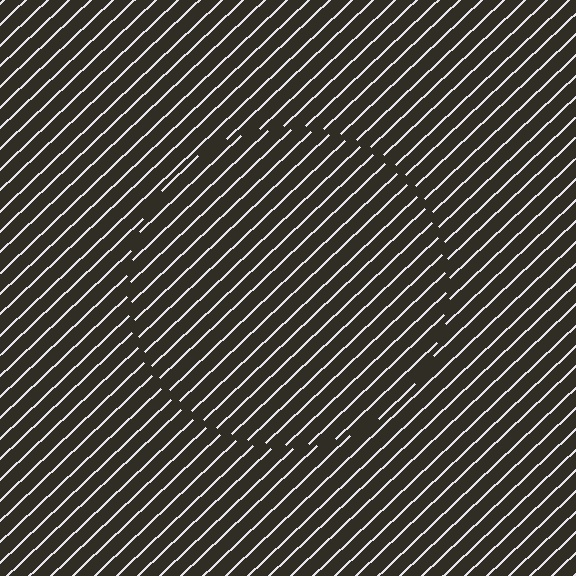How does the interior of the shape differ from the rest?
The interior of the shape contains the same grating, shifted by half a period — the contour is defined by the phase discontinuity where line-ends from the inner and outer gratings abut.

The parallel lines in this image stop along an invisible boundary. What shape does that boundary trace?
An illusory circle. The interior of the shape contains the same grating, shifted by half a period — the contour is defined by the phase discontinuity where line-ends from the inner and outer gratings abut.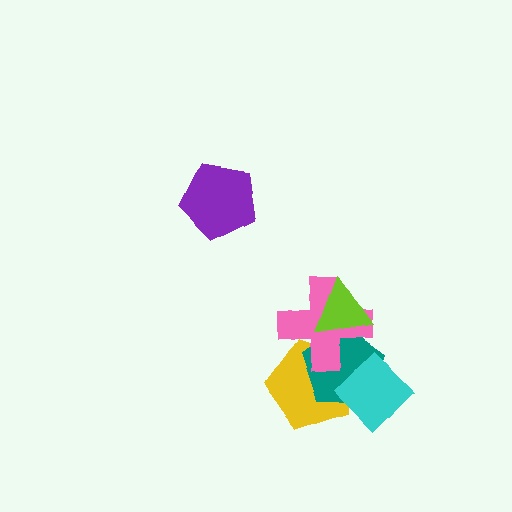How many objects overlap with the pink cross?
3 objects overlap with the pink cross.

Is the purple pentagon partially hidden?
No, no other shape covers it.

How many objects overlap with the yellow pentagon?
3 objects overlap with the yellow pentagon.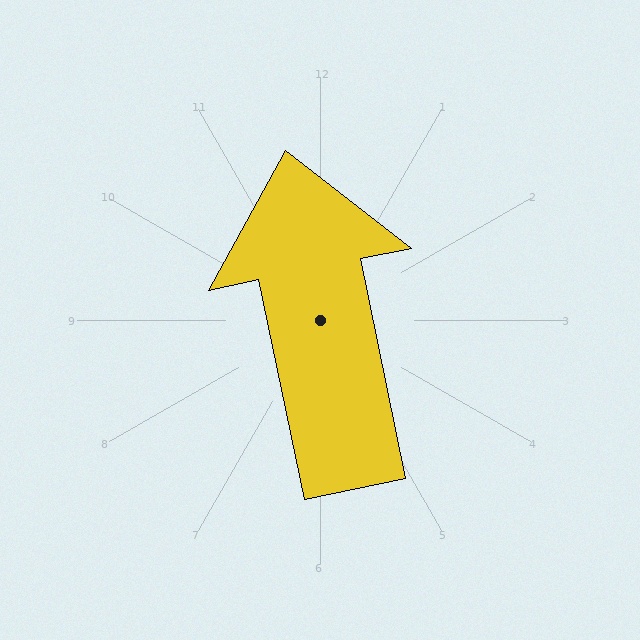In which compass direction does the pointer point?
North.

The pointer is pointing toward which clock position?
Roughly 12 o'clock.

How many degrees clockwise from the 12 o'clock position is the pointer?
Approximately 348 degrees.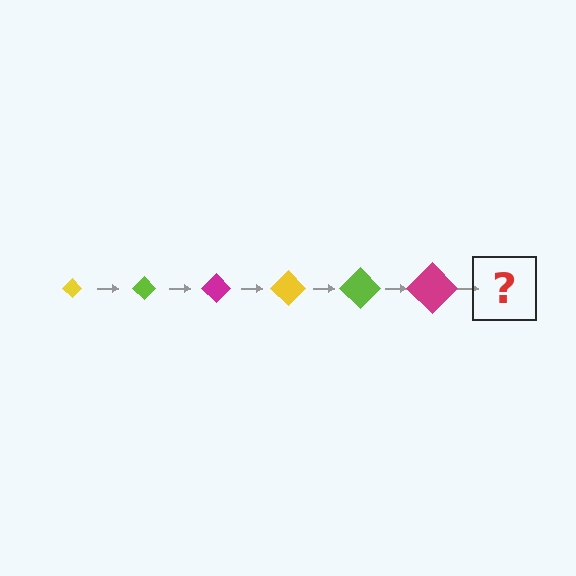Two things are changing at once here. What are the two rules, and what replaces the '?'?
The two rules are that the diamond grows larger each step and the color cycles through yellow, lime, and magenta. The '?' should be a yellow diamond, larger than the previous one.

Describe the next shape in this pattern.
It should be a yellow diamond, larger than the previous one.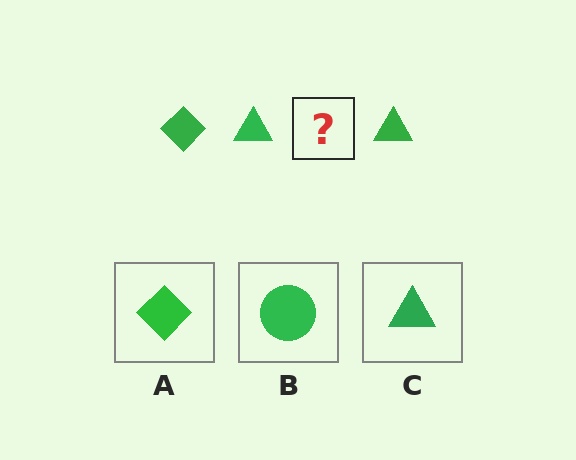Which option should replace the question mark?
Option A.